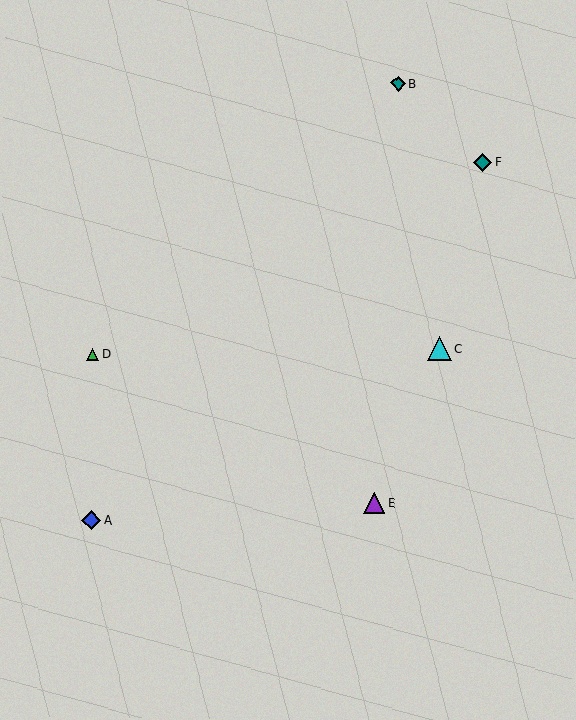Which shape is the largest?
The cyan triangle (labeled C) is the largest.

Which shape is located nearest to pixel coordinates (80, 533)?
The blue diamond (labeled A) at (91, 520) is nearest to that location.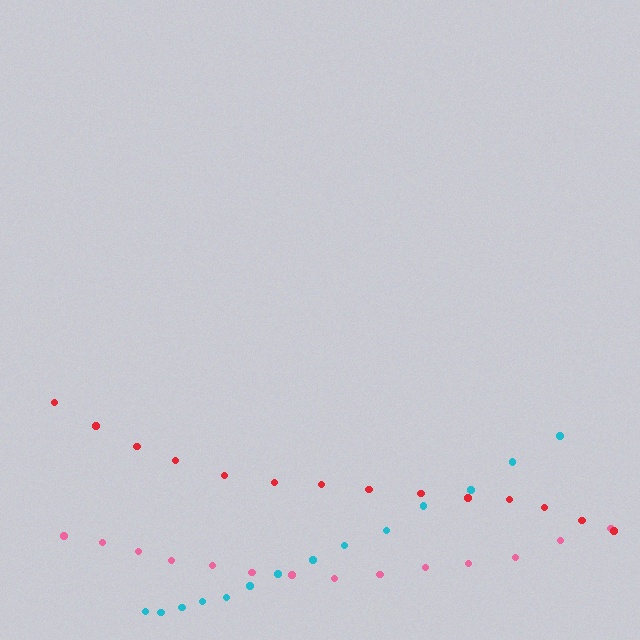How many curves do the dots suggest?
There are 3 distinct paths.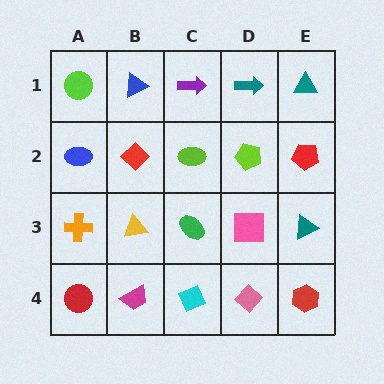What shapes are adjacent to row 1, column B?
A red diamond (row 2, column B), a lime circle (row 1, column A), a purple arrow (row 1, column C).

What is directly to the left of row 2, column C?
A red diamond.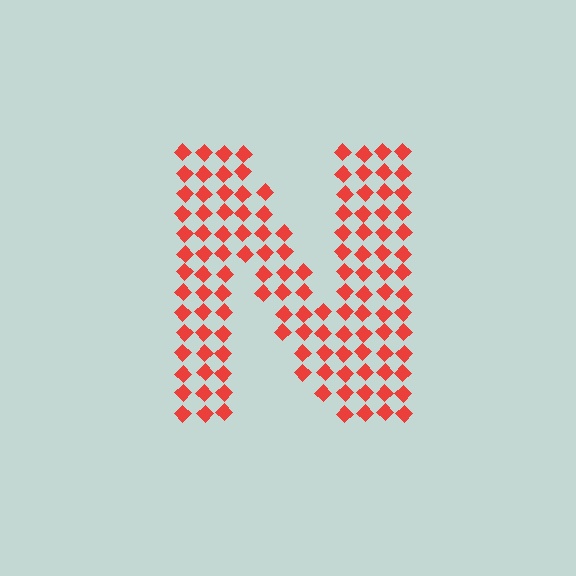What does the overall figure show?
The overall figure shows the letter N.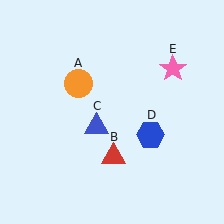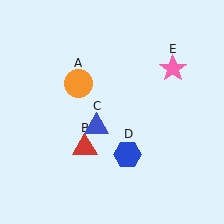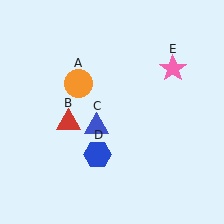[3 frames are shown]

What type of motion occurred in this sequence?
The red triangle (object B), blue hexagon (object D) rotated clockwise around the center of the scene.